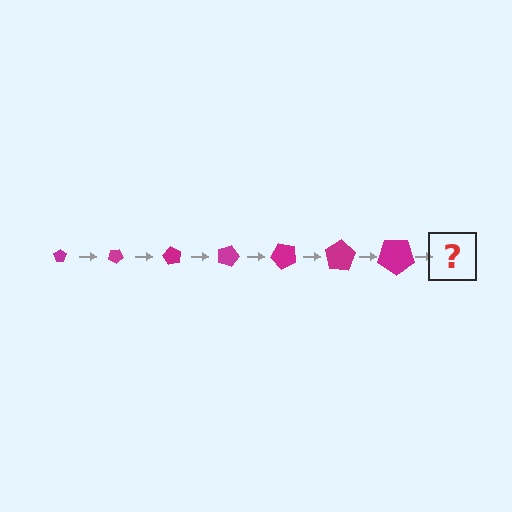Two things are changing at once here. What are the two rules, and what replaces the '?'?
The two rules are that the pentagon grows larger each step and it rotates 30 degrees each step. The '?' should be a pentagon, larger than the previous one and rotated 210 degrees from the start.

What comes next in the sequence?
The next element should be a pentagon, larger than the previous one and rotated 210 degrees from the start.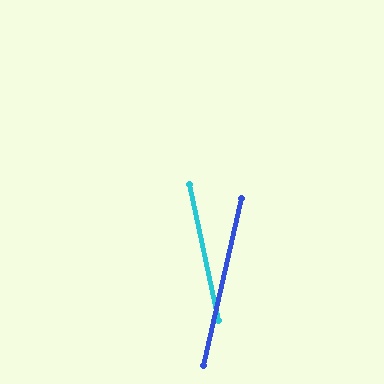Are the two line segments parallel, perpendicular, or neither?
Neither parallel nor perpendicular — they differ by about 25°.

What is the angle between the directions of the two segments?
Approximately 25 degrees.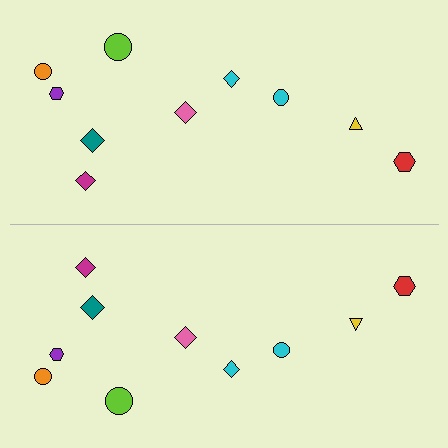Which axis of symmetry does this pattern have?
The pattern has a horizontal axis of symmetry running through the center of the image.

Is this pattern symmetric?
Yes, this pattern has bilateral (reflection) symmetry.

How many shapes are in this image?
There are 20 shapes in this image.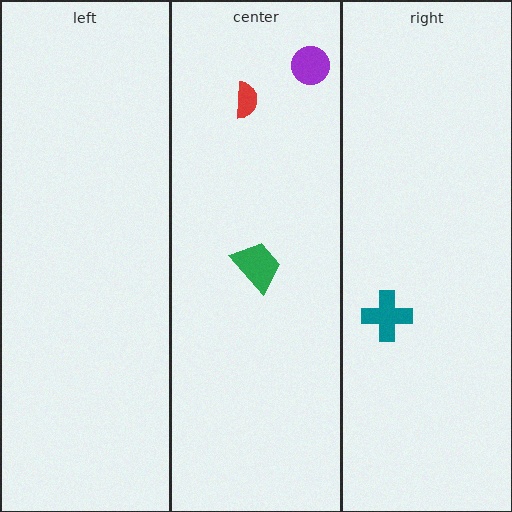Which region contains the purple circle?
The center region.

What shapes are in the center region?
The purple circle, the red semicircle, the green trapezoid.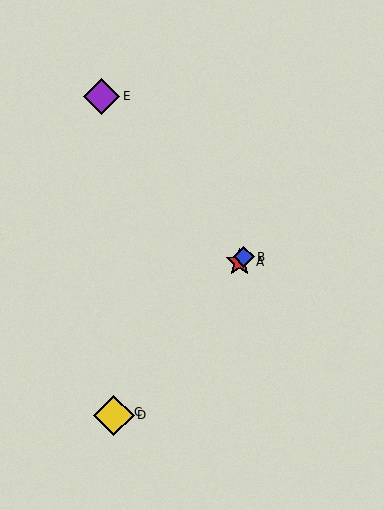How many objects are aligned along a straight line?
4 objects (A, B, C, D) are aligned along a straight line.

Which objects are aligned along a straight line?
Objects A, B, C, D are aligned along a straight line.